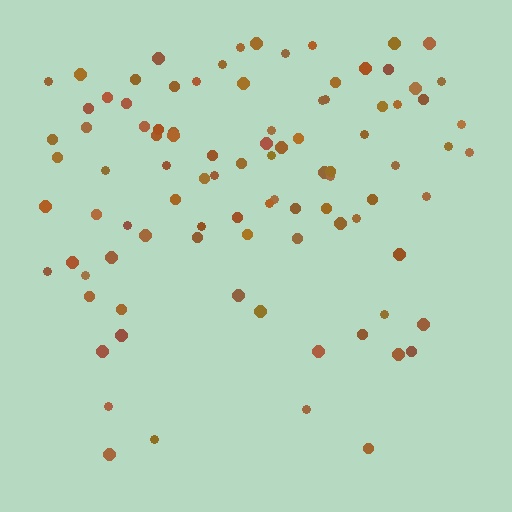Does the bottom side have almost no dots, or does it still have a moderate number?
Still a moderate number, just noticeably fewer than the top.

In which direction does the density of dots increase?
From bottom to top, with the top side densest.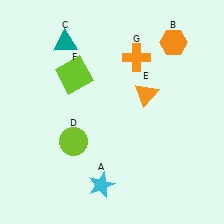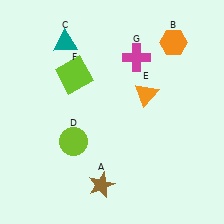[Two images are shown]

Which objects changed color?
A changed from cyan to brown. G changed from orange to magenta.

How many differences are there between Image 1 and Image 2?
There are 2 differences between the two images.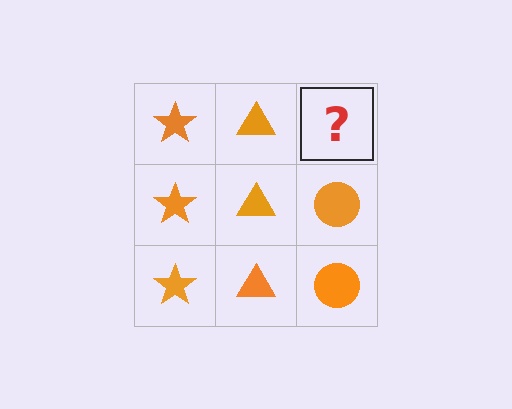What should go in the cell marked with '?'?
The missing cell should contain an orange circle.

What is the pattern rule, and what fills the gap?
The rule is that each column has a consistent shape. The gap should be filled with an orange circle.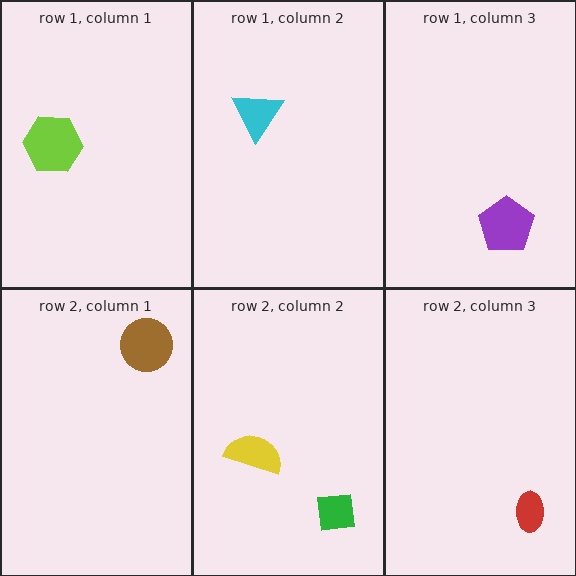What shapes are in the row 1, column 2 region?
The cyan triangle.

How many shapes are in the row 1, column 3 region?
1.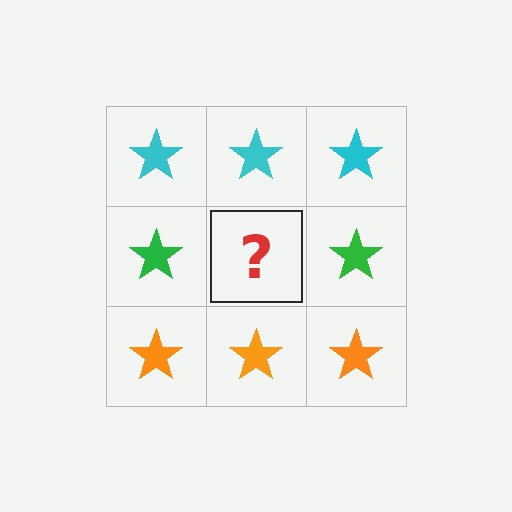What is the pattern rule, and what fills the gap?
The rule is that each row has a consistent color. The gap should be filled with a green star.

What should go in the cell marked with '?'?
The missing cell should contain a green star.